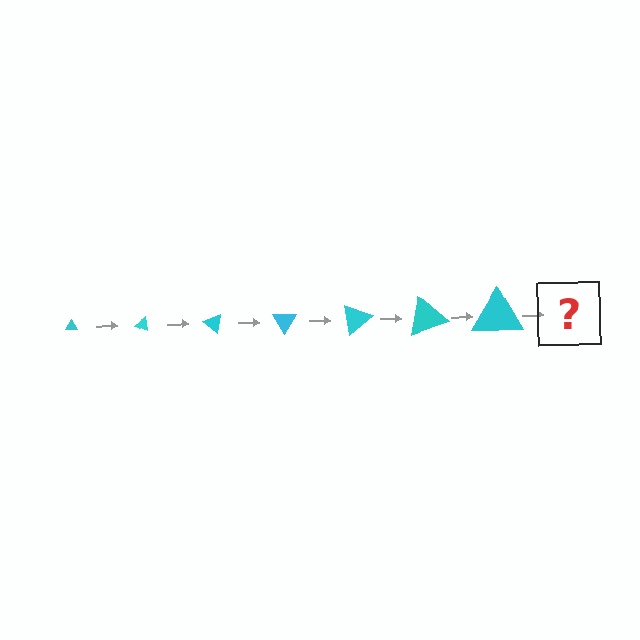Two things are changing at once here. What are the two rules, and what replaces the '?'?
The two rules are that the triangle grows larger each step and it rotates 20 degrees each step. The '?' should be a triangle, larger than the previous one and rotated 140 degrees from the start.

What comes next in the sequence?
The next element should be a triangle, larger than the previous one and rotated 140 degrees from the start.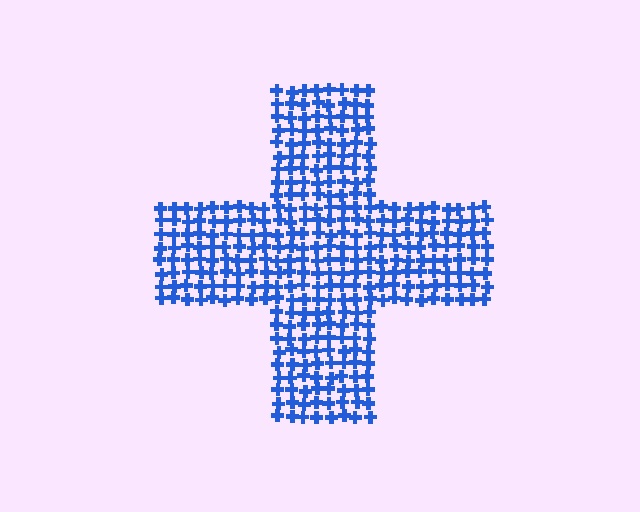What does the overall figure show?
The overall figure shows a cross.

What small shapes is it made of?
It is made of small crosses.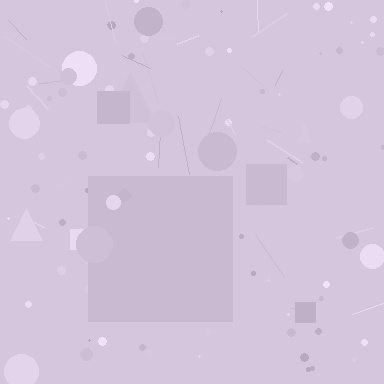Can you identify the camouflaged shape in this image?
The camouflaged shape is a square.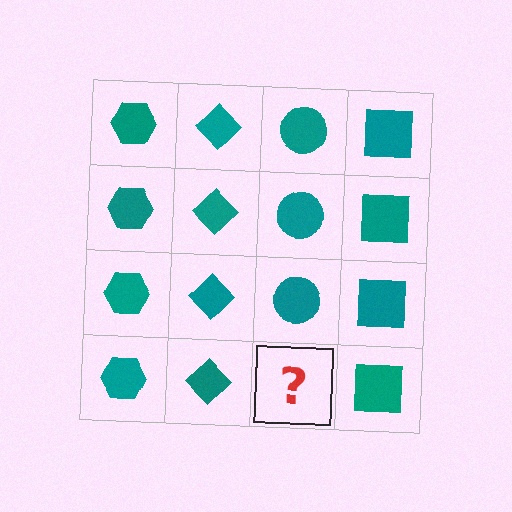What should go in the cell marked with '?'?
The missing cell should contain a teal circle.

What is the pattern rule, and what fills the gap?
The rule is that each column has a consistent shape. The gap should be filled with a teal circle.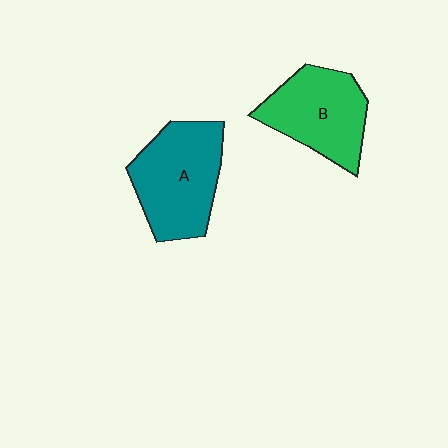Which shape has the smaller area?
Shape B (green).